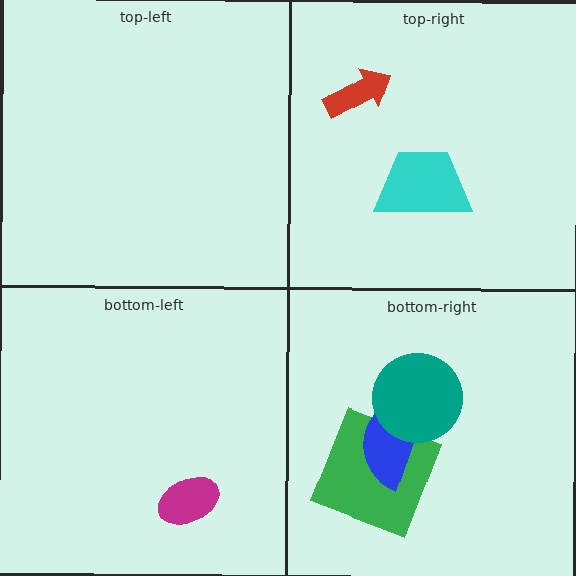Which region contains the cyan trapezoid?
The top-right region.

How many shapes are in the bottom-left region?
1.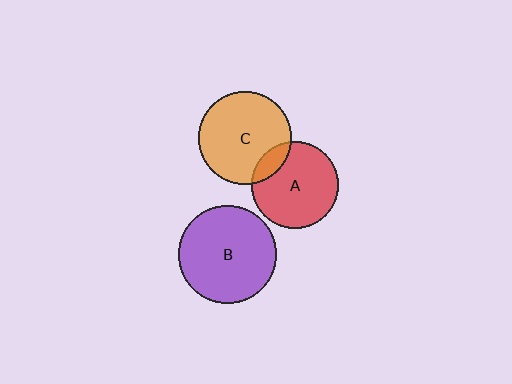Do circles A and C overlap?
Yes.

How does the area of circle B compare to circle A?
Approximately 1.2 times.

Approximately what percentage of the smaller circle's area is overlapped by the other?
Approximately 15%.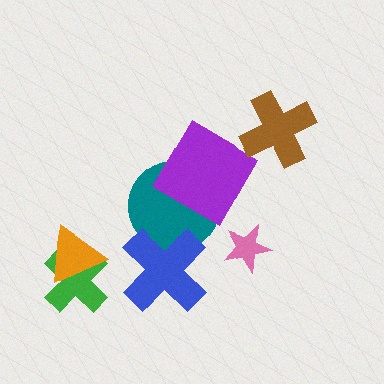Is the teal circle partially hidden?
Yes, it is partially covered by another shape.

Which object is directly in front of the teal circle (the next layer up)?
The purple diamond is directly in front of the teal circle.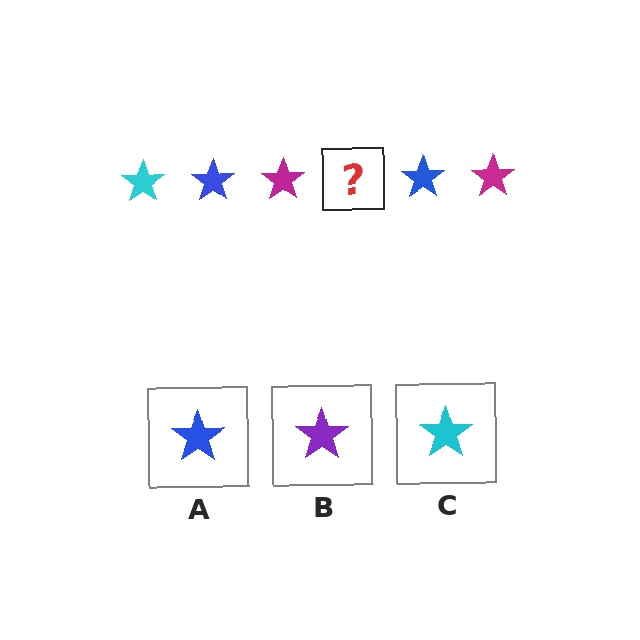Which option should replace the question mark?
Option C.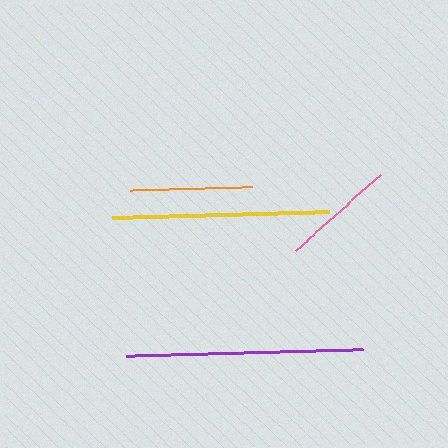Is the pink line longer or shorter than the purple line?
The purple line is longer than the pink line.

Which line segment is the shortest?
The pink line is the shortest at approximately 114 pixels.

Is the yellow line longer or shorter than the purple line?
The purple line is longer than the yellow line.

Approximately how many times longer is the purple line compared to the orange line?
The purple line is approximately 1.9 times the length of the orange line.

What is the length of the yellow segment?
The yellow segment is approximately 217 pixels long.